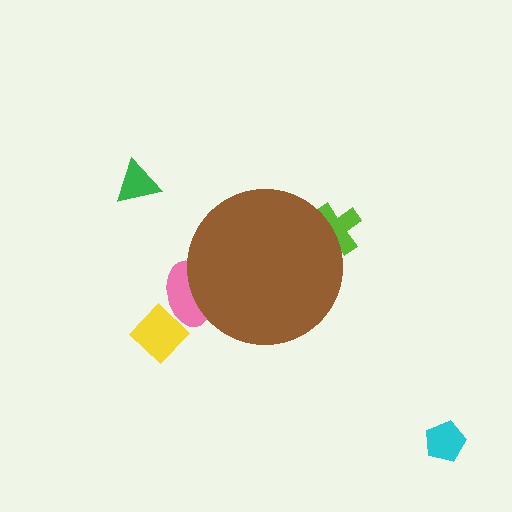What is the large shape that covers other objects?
A brown circle.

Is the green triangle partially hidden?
No, the green triangle is fully visible.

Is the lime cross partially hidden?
Yes, the lime cross is partially hidden behind the brown circle.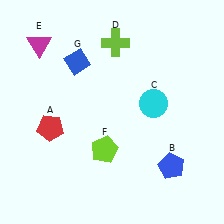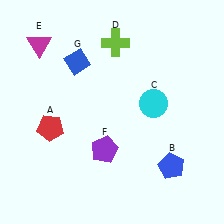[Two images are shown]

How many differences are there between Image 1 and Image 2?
There is 1 difference between the two images.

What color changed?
The pentagon (F) changed from lime in Image 1 to purple in Image 2.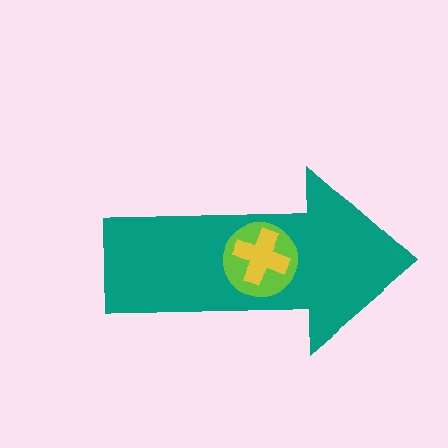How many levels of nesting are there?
3.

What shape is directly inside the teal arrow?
The lime circle.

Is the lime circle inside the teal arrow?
Yes.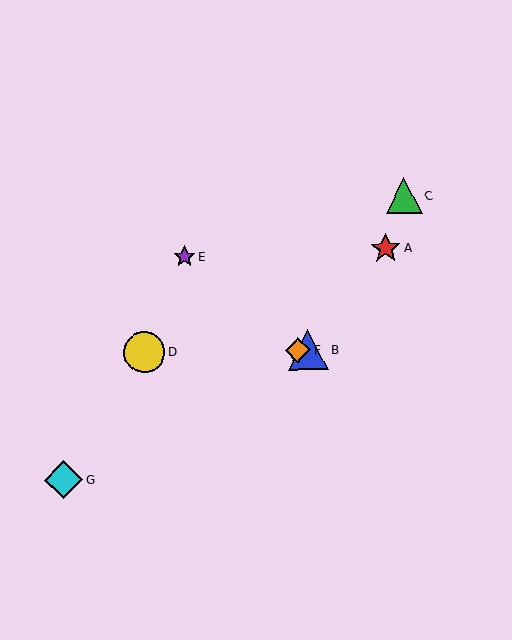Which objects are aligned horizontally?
Objects B, D, F are aligned horizontally.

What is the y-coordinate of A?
Object A is at y≈248.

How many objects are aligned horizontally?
3 objects (B, D, F) are aligned horizontally.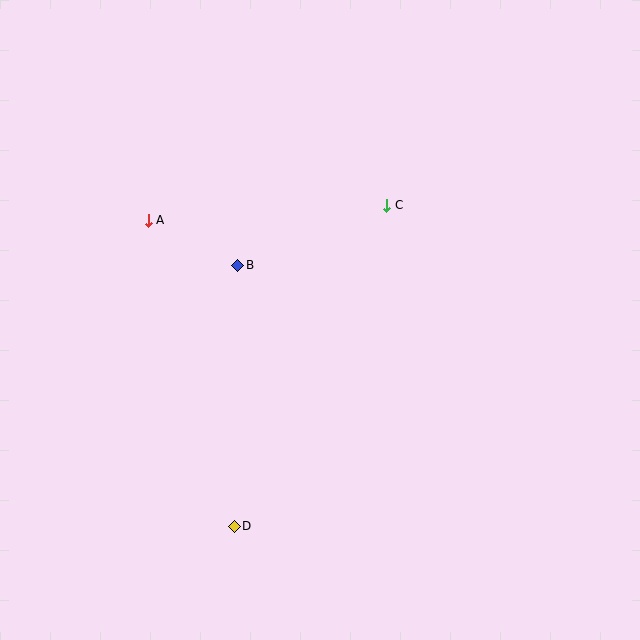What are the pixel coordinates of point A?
Point A is at (148, 220).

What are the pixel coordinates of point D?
Point D is at (234, 526).